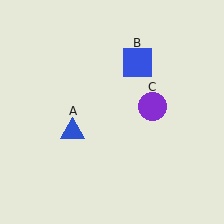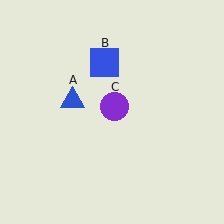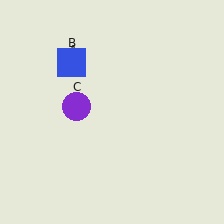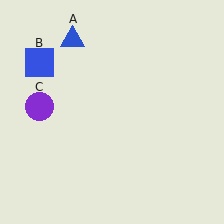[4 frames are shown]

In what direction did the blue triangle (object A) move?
The blue triangle (object A) moved up.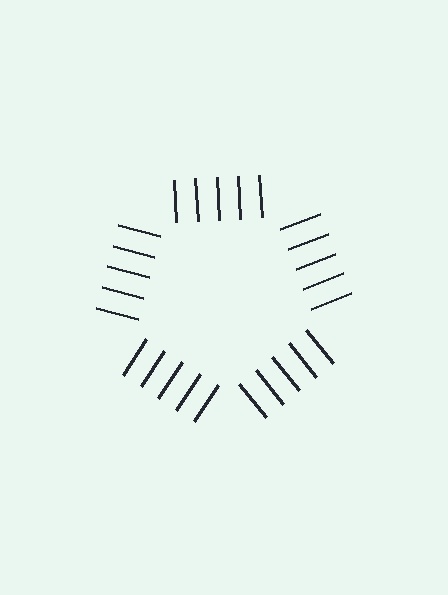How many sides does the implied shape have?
5 sides — the line-ends trace a pentagon.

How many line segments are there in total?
25 — 5 along each of the 5 edges.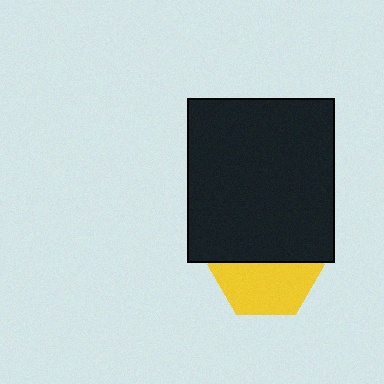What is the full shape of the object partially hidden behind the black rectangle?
The partially hidden object is a yellow hexagon.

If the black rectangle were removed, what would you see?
You would see the complete yellow hexagon.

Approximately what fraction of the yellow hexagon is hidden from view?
Roughly 49% of the yellow hexagon is hidden behind the black rectangle.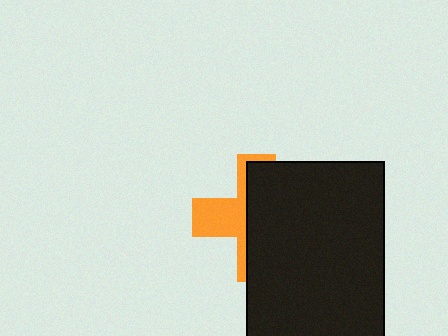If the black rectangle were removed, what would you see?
You would see the complete orange cross.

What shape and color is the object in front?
The object in front is a black rectangle.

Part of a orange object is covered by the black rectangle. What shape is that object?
It is a cross.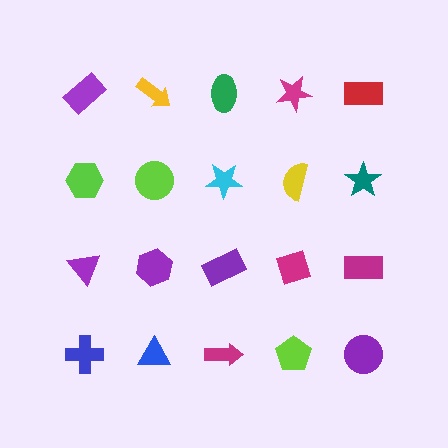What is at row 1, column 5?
A red rectangle.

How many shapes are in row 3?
5 shapes.